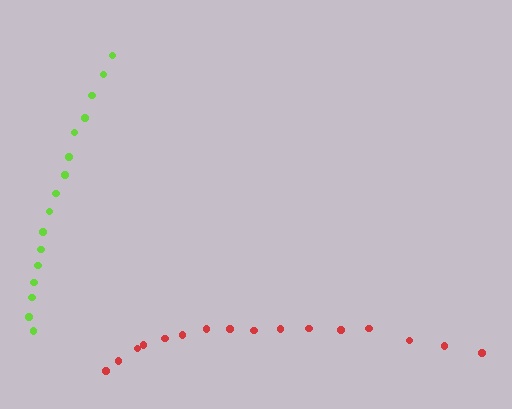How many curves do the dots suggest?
There are 2 distinct paths.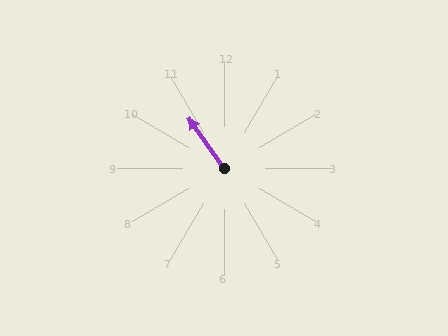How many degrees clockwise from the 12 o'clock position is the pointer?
Approximately 325 degrees.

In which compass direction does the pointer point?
Northwest.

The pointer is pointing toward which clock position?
Roughly 11 o'clock.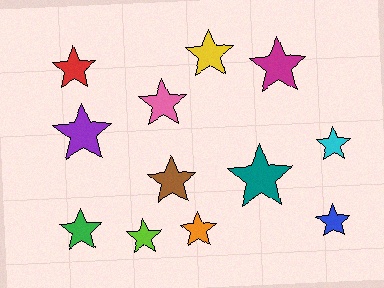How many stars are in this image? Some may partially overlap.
There are 12 stars.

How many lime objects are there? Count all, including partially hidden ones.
There is 1 lime object.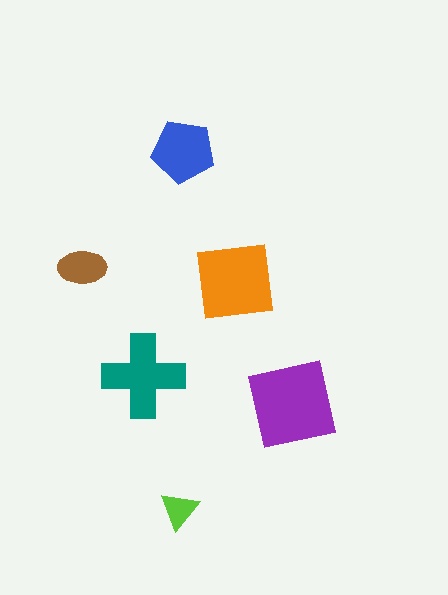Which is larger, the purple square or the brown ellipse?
The purple square.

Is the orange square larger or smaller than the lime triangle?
Larger.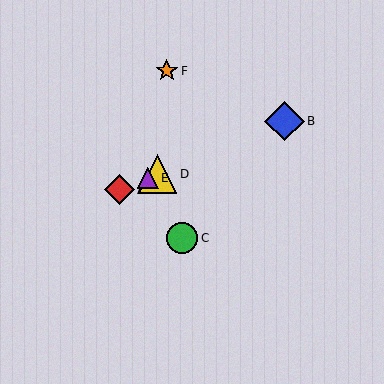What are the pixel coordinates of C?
Object C is at (182, 238).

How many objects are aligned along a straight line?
4 objects (A, B, D, E) are aligned along a straight line.